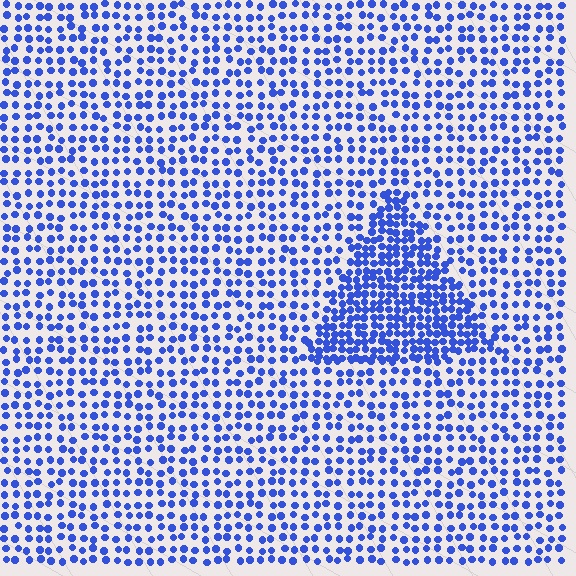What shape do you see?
I see a triangle.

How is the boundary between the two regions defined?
The boundary is defined by a change in element density (approximately 2.0x ratio). All elements are the same color, size, and shape.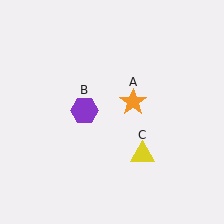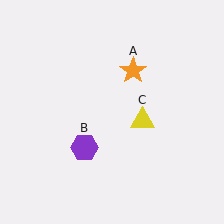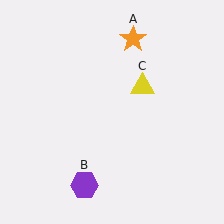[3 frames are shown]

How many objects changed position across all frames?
3 objects changed position: orange star (object A), purple hexagon (object B), yellow triangle (object C).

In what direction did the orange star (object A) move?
The orange star (object A) moved up.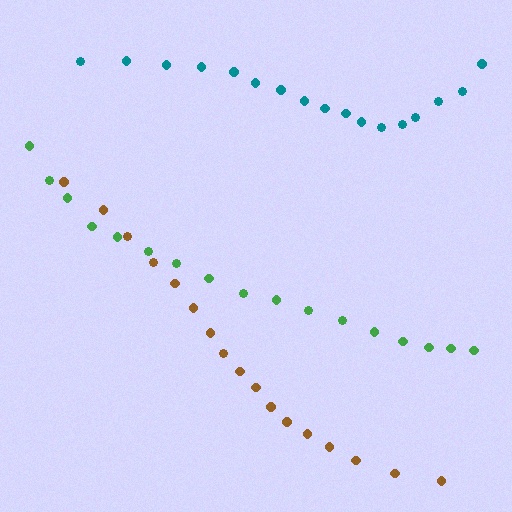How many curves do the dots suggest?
There are 3 distinct paths.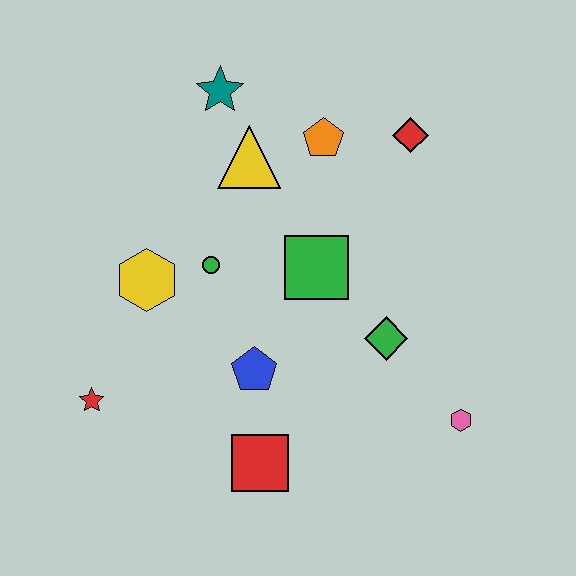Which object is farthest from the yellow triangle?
The pink hexagon is farthest from the yellow triangle.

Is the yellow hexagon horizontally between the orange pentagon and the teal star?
No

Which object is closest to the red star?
The yellow hexagon is closest to the red star.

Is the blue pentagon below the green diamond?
Yes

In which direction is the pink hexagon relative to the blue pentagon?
The pink hexagon is to the right of the blue pentagon.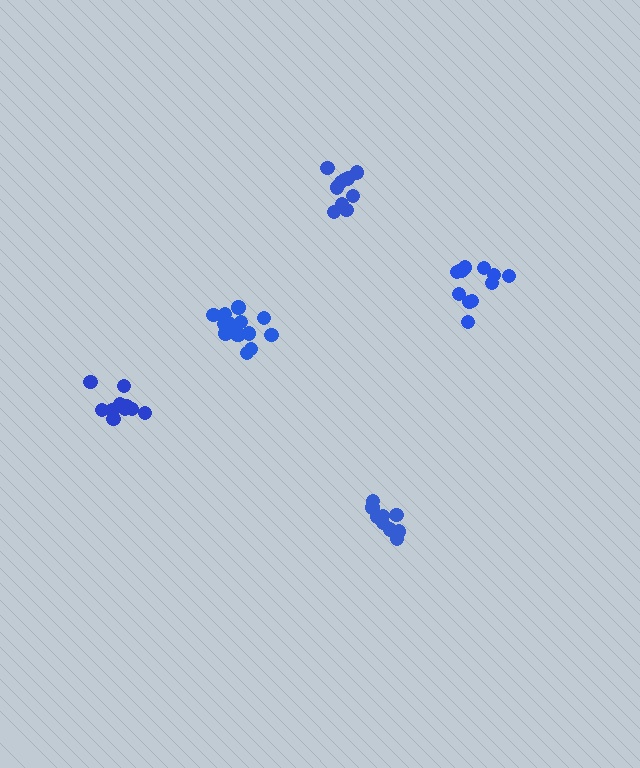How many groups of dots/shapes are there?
There are 5 groups.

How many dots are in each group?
Group 1: 15 dots, Group 2: 9 dots, Group 3: 10 dots, Group 4: 11 dots, Group 5: 11 dots (56 total).